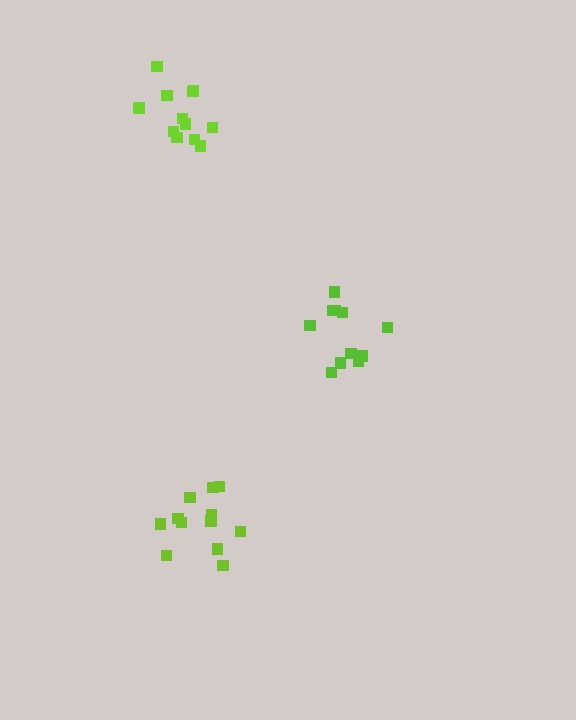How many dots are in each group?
Group 1: 12 dots, Group 2: 11 dots, Group 3: 12 dots (35 total).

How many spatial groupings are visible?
There are 3 spatial groupings.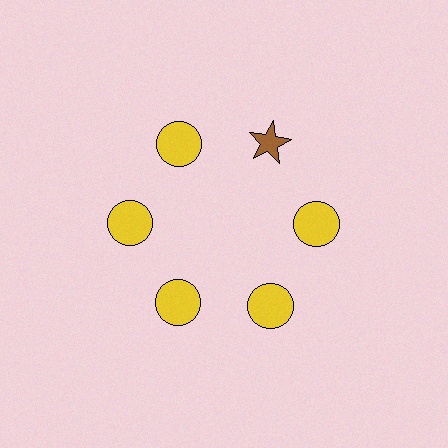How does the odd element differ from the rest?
It differs in both color (brown instead of yellow) and shape (star instead of circle).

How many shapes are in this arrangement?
There are 6 shapes arranged in a ring pattern.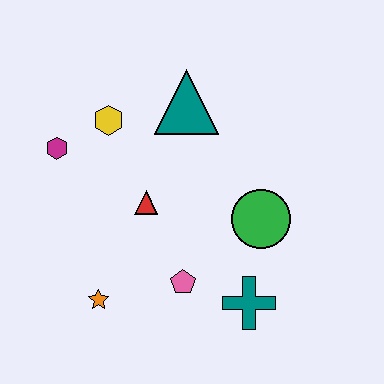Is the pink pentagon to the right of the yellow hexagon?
Yes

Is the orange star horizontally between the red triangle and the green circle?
No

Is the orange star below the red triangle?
Yes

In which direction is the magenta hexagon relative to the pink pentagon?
The magenta hexagon is above the pink pentagon.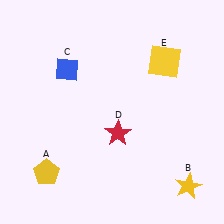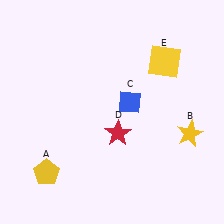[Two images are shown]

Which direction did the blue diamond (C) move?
The blue diamond (C) moved right.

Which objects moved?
The objects that moved are: the yellow star (B), the blue diamond (C).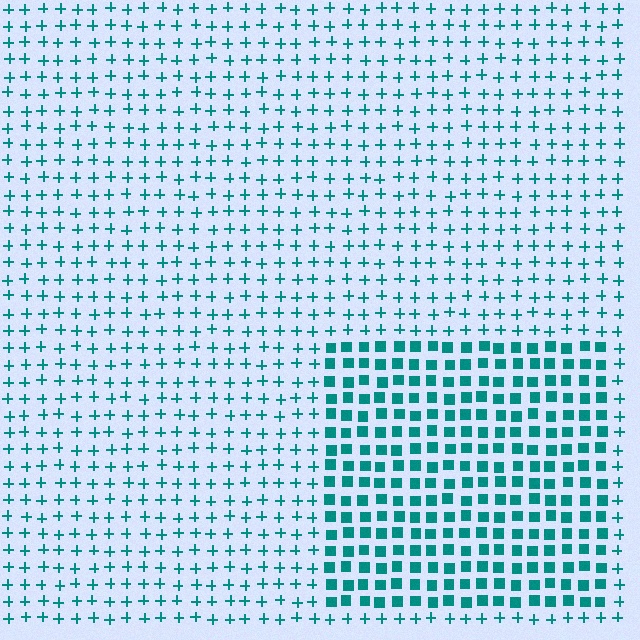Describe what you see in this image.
The image is filled with small teal elements arranged in a uniform grid. A rectangle-shaped region contains squares, while the surrounding area contains plus signs. The boundary is defined purely by the change in element shape.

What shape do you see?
I see a rectangle.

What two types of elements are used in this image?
The image uses squares inside the rectangle region and plus signs outside it.